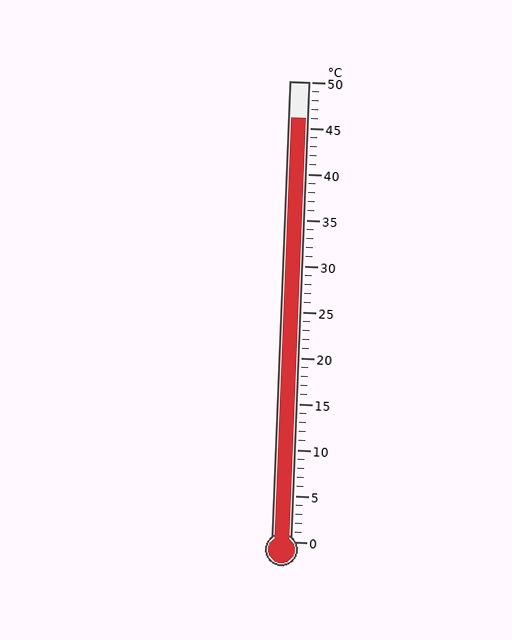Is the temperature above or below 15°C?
The temperature is above 15°C.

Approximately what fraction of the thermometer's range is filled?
The thermometer is filled to approximately 90% of its range.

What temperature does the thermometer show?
The thermometer shows approximately 46°C.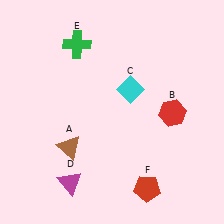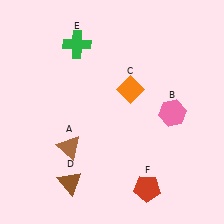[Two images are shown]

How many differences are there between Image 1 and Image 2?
There are 3 differences between the two images.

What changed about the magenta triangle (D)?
In Image 1, D is magenta. In Image 2, it changed to brown.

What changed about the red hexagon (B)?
In Image 1, B is red. In Image 2, it changed to pink.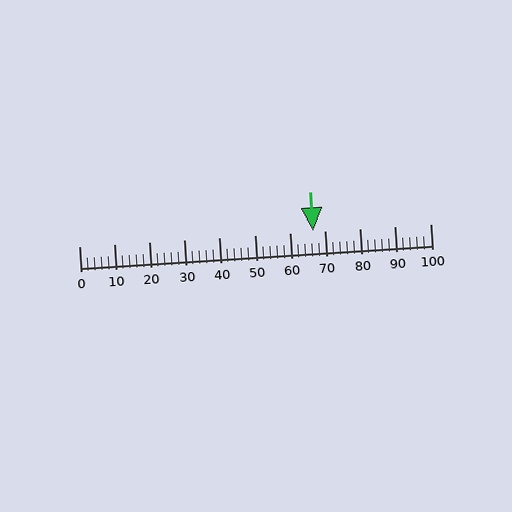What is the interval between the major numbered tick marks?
The major tick marks are spaced 10 units apart.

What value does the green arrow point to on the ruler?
The green arrow points to approximately 67.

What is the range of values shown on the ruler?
The ruler shows values from 0 to 100.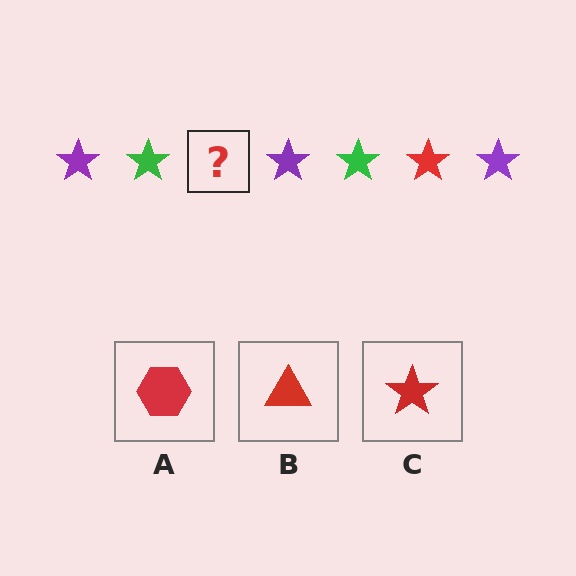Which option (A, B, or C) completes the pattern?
C.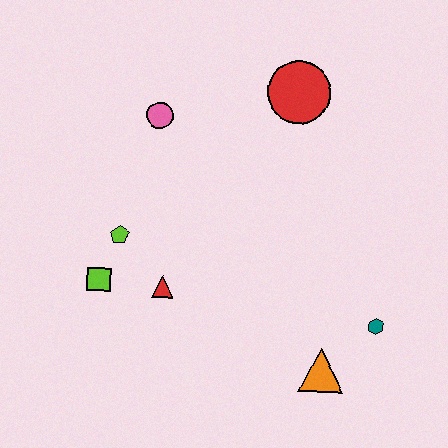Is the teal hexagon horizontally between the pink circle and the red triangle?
No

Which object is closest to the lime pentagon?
The lime square is closest to the lime pentagon.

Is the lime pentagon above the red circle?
No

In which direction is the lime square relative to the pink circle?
The lime square is below the pink circle.